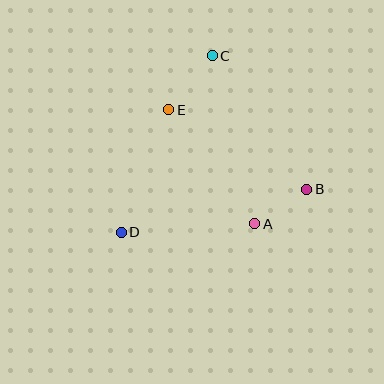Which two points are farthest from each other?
Points C and D are farthest from each other.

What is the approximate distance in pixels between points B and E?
The distance between B and E is approximately 159 pixels.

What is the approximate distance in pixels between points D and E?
The distance between D and E is approximately 131 pixels.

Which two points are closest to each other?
Points A and B are closest to each other.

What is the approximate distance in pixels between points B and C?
The distance between B and C is approximately 163 pixels.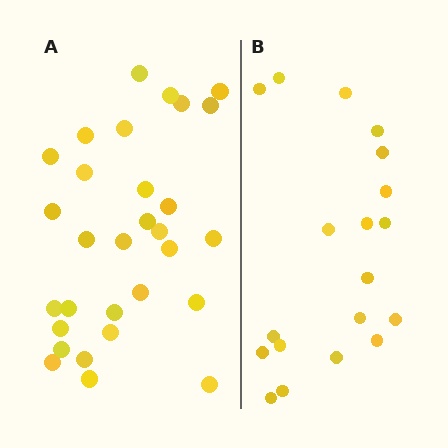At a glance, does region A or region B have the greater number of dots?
Region A (the left region) has more dots.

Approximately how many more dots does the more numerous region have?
Region A has roughly 12 or so more dots than region B.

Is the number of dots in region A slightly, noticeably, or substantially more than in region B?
Region A has substantially more. The ratio is roughly 1.6 to 1.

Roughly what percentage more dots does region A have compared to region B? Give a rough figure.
About 60% more.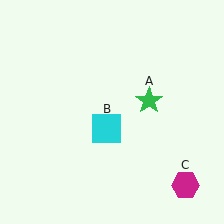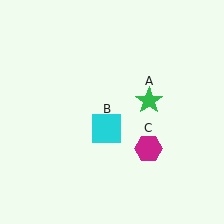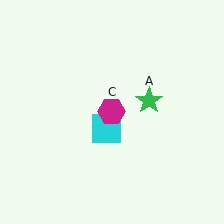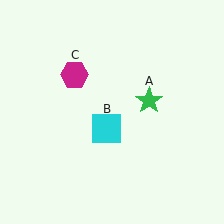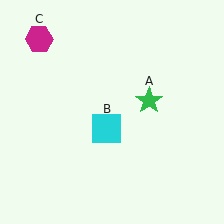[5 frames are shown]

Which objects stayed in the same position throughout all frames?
Green star (object A) and cyan square (object B) remained stationary.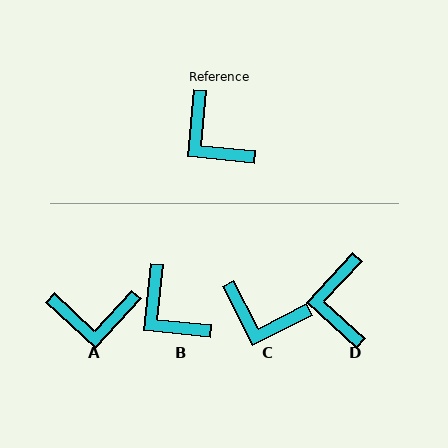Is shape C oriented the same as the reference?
No, it is off by about 33 degrees.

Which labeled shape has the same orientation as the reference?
B.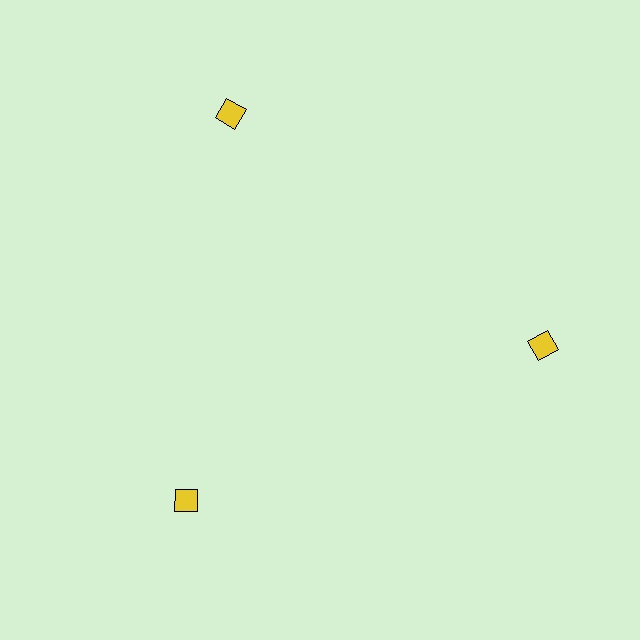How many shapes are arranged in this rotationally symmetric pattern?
There are 3 shapes, arranged in 3 groups of 1.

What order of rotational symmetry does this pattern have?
This pattern has 3-fold rotational symmetry.